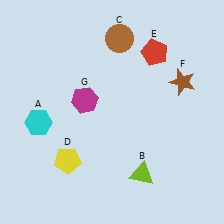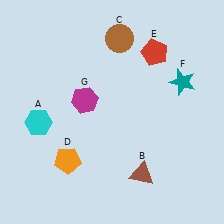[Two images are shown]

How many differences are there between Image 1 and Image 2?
There are 3 differences between the two images.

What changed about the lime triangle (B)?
In Image 1, B is lime. In Image 2, it changed to brown.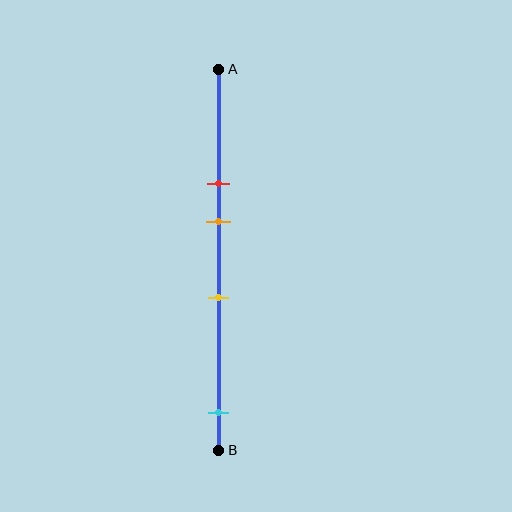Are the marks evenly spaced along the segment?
No, the marks are not evenly spaced.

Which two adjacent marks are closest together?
The red and orange marks are the closest adjacent pair.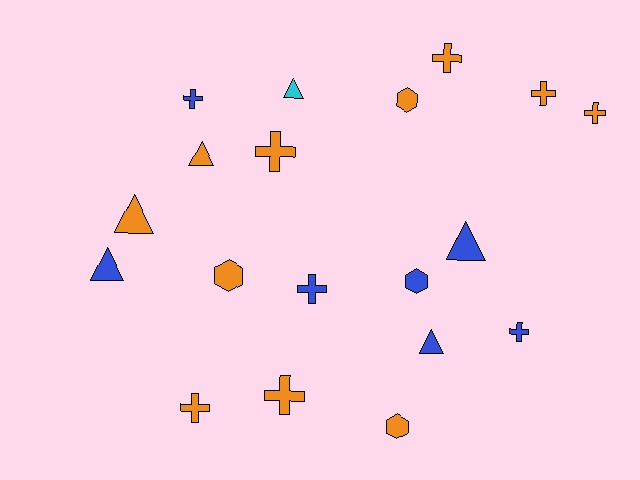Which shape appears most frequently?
Cross, with 9 objects.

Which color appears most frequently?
Orange, with 11 objects.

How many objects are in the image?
There are 19 objects.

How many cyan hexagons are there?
There are no cyan hexagons.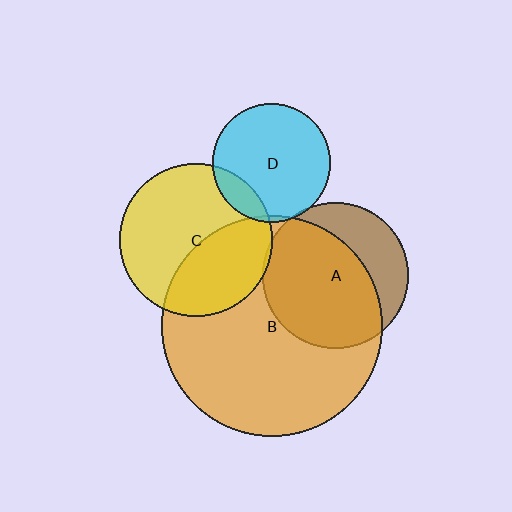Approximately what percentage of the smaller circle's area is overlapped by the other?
Approximately 5%.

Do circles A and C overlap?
Yes.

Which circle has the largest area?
Circle B (orange).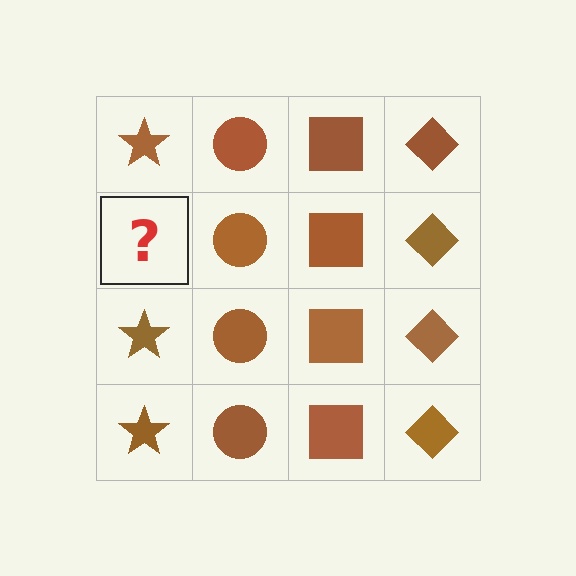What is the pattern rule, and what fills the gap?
The rule is that each column has a consistent shape. The gap should be filled with a brown star.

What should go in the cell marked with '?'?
The missing cell should contain a brown star.